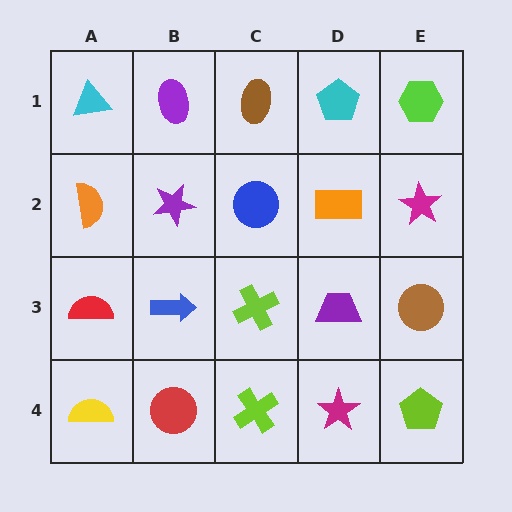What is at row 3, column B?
A blue arrow.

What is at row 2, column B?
A purple star.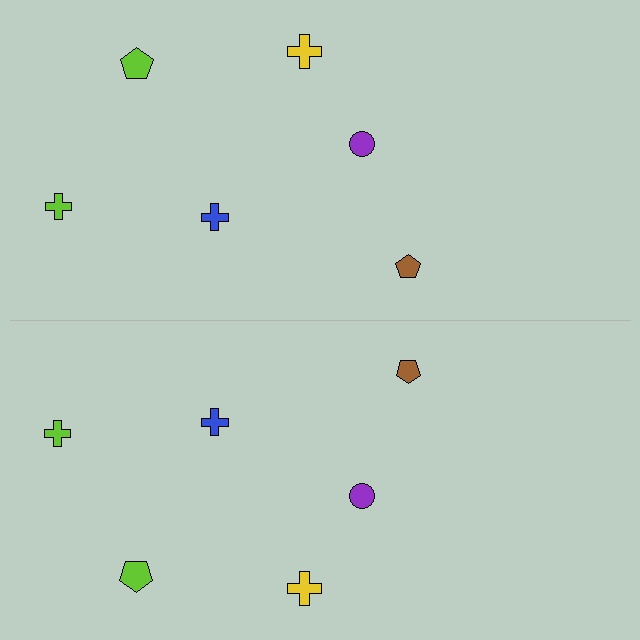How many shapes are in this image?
There are 12 shapes in this image.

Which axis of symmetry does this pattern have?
The pattern has a horizontal axis of symmetry running through the center of the image.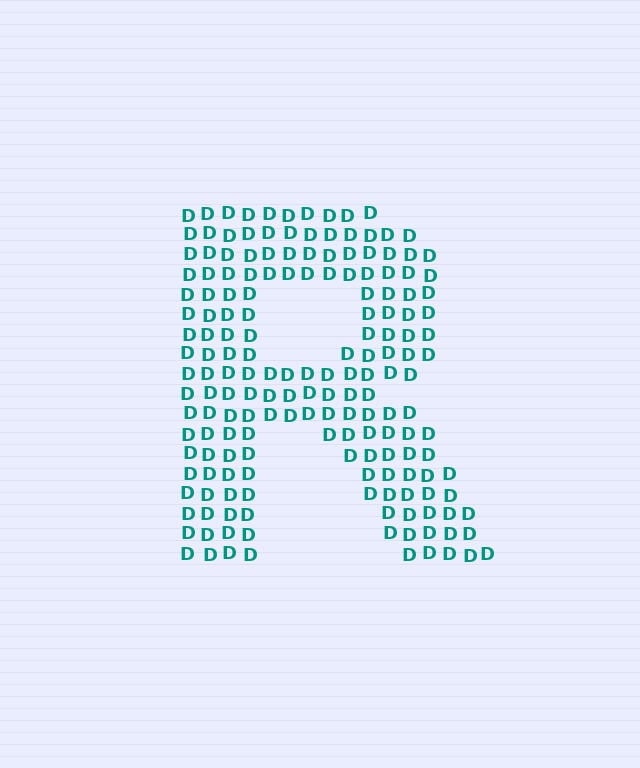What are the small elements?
The small elements are letter D's.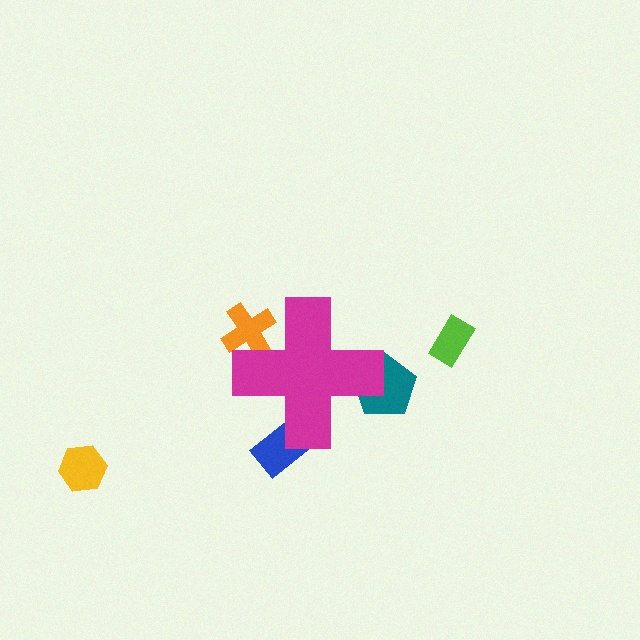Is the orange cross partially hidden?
Yes, the orange cross is partially hidden behind the magenta cross.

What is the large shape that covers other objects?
A magenta cross.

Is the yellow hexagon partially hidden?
No, the yellow hexagon is fully visible.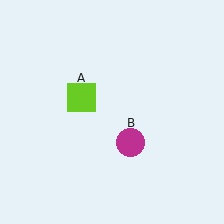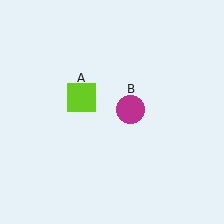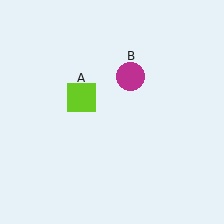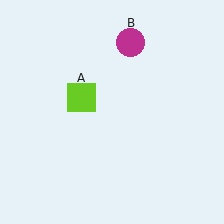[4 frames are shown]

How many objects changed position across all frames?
1 object changed position: magenta circle (object B).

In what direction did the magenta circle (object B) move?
The magenta circle (object B) moved up.